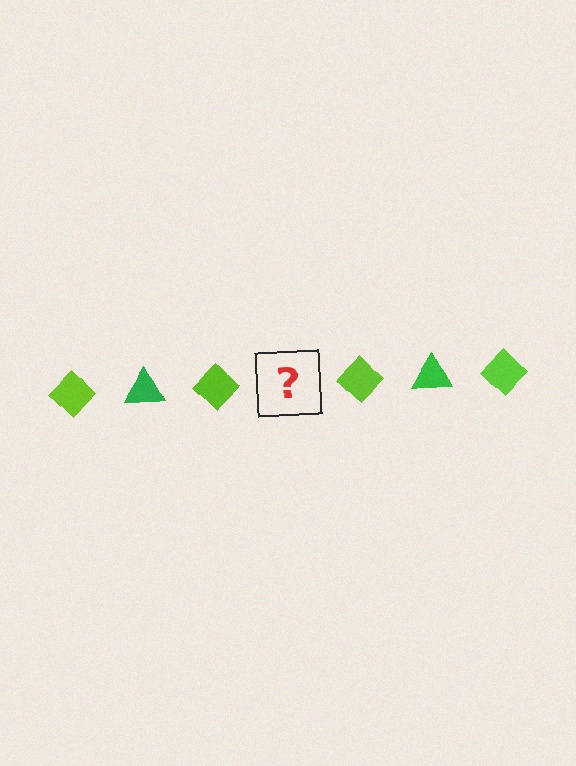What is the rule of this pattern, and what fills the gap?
The rule is that the pattern alternates between lime diamond and green triangle. The gap should be filled with a green triangle.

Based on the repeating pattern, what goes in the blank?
The blank should be a green triangle.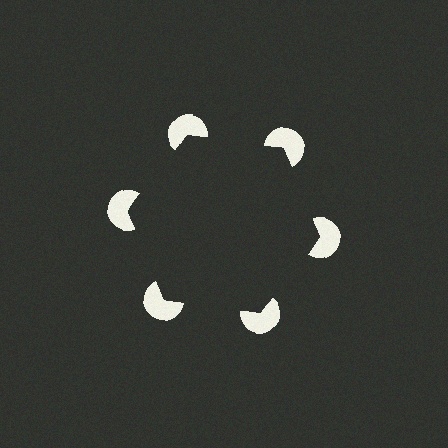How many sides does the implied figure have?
6 sides.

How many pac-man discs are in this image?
There are 6 — one at each vertex of the illusory hexagon.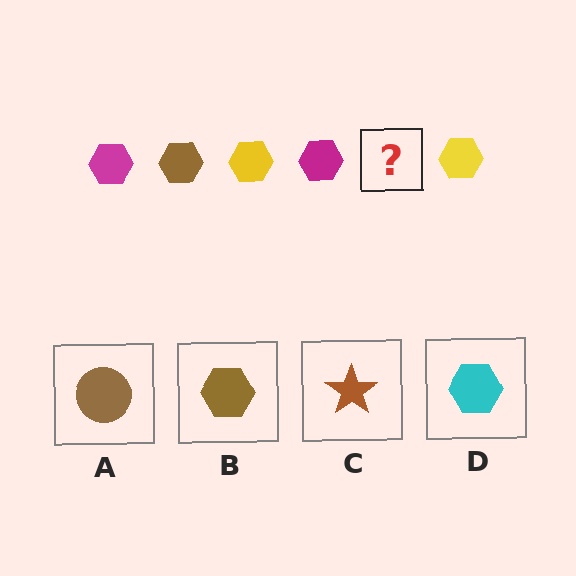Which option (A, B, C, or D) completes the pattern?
B.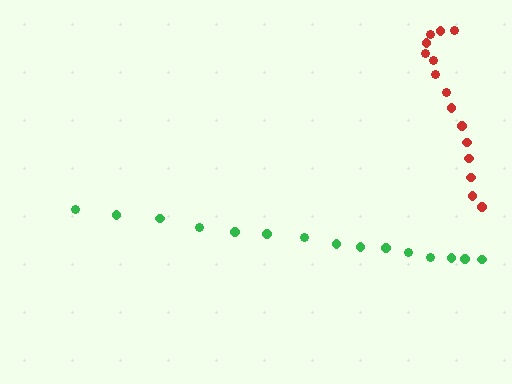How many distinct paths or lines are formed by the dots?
There are 2 distinct paths.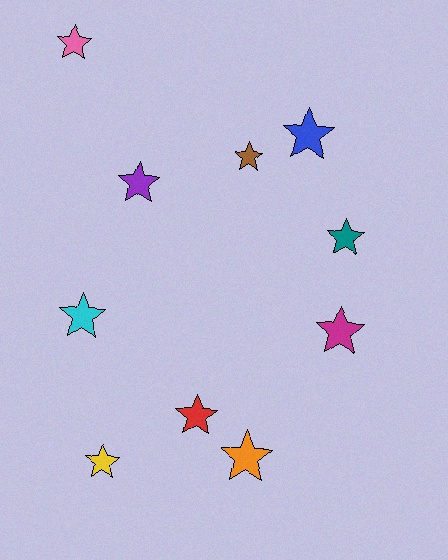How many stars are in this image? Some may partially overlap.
There are 10 stars.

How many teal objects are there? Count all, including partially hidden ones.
There is 1 teal object.